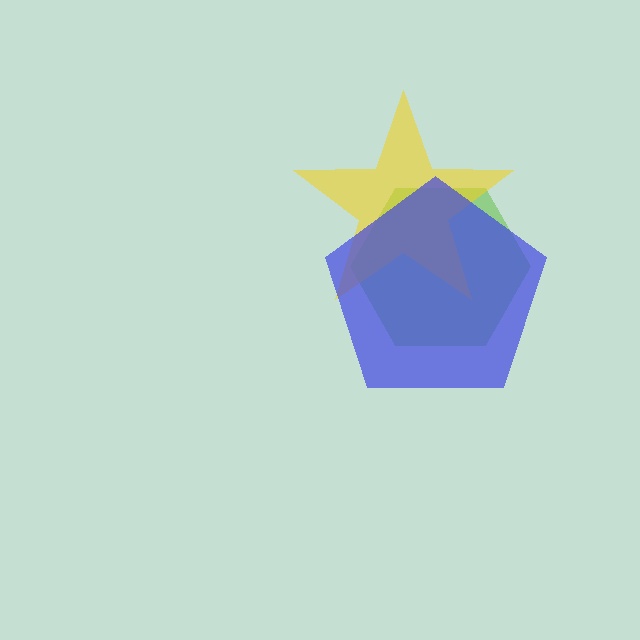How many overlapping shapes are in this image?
There are 3 overlapping shapes in the image.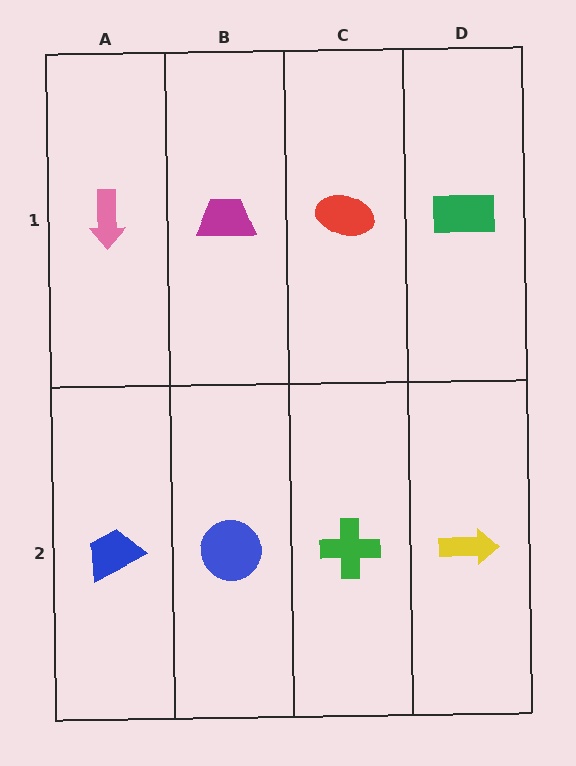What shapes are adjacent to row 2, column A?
A pink arrow (row 1, column A), a blue circle (row 2, column B).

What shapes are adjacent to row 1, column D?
A yellow arrow (row 2, column D), a red ellipse (row 1, column C).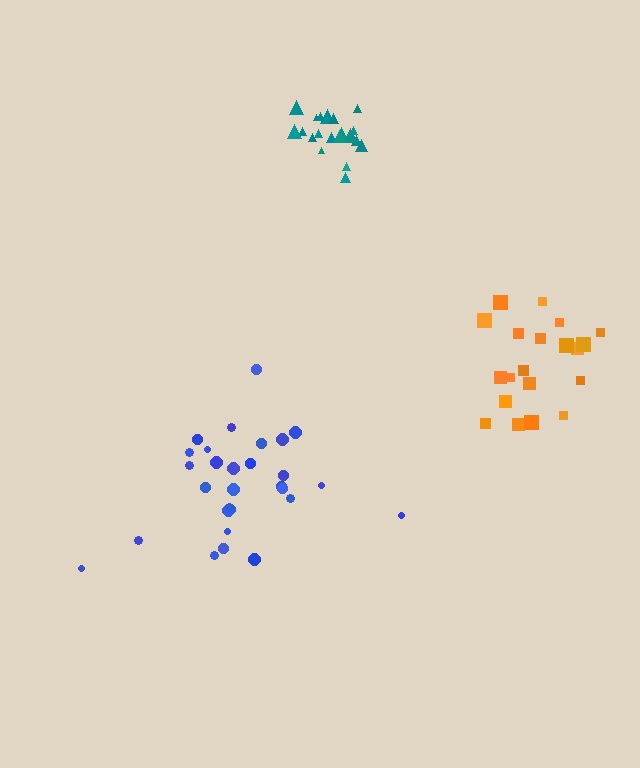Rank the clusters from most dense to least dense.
teal, blue, orange.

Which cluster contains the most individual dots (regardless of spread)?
Blue (29).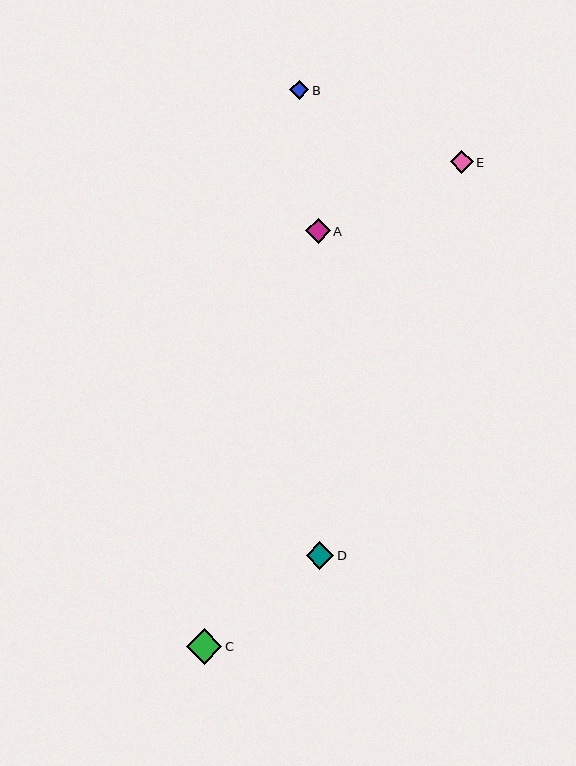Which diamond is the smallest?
Diamond B is the smallest with a size of approximately 19 pixels.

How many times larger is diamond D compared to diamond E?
Diamond D is approximately 1.2 times the size of diamond E.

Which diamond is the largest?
Diamond C is the largest with a size of approximately 35 pixels.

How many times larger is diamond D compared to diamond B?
Diamond D is approximately 1.4 times the size of diamond B.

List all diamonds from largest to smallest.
From largest to smallest: C, D, A, E, B.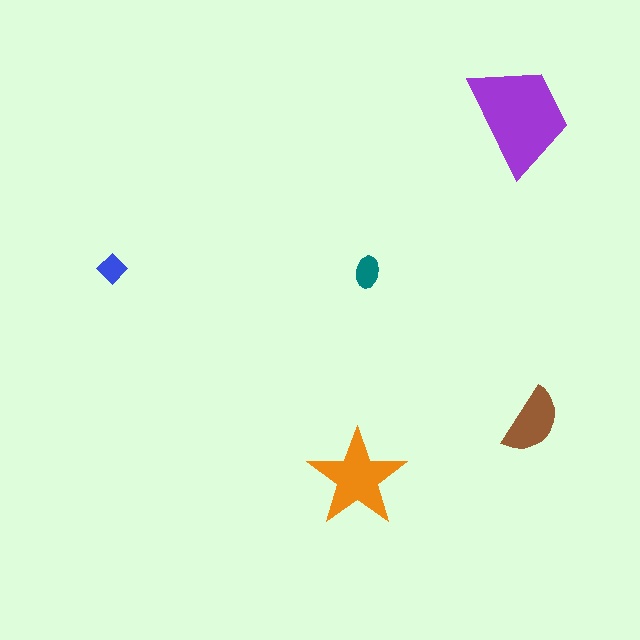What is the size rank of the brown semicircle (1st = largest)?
3rd.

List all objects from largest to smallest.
The purple trapezoid, the orange star, the brown semicircle, the teal ellipse, the blue diamond.